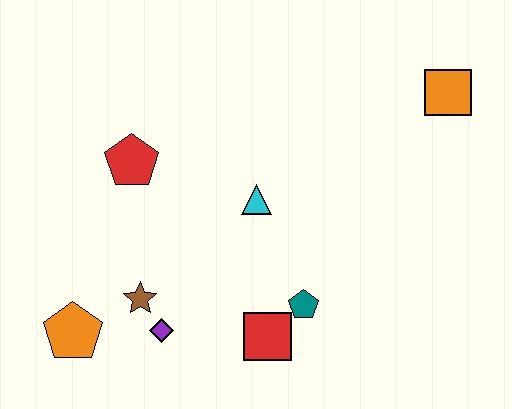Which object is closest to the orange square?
The cyan triangle is closest to the orange square.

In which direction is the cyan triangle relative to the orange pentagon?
The cyan triangle is to the right of the orange pentagon.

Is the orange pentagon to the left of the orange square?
Yes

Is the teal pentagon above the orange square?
No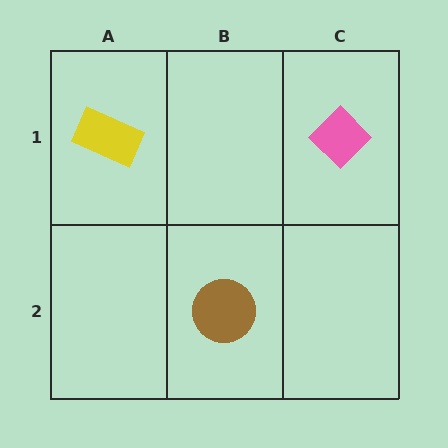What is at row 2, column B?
A brown circle.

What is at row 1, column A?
A yellow rectangle.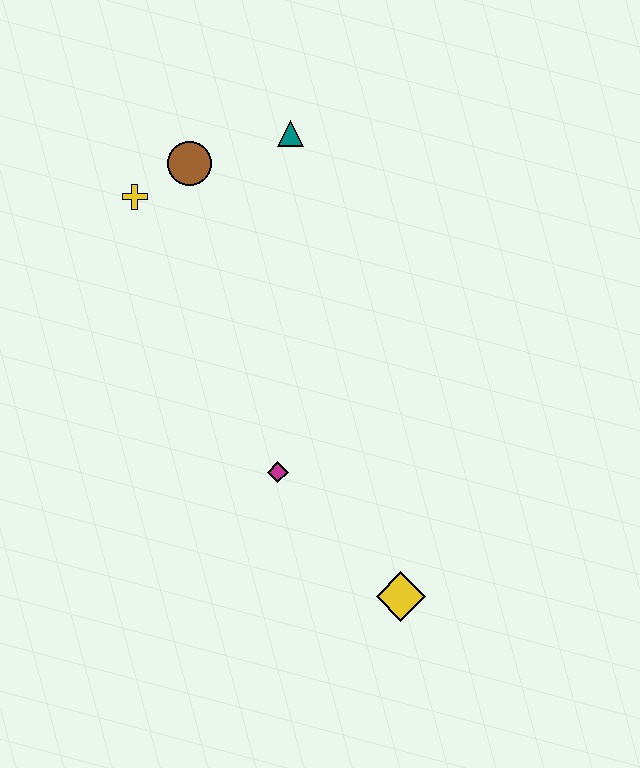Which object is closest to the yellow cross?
The brown circle is closest to the yellow cross.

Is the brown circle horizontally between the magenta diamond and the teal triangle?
No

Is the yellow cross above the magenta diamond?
Yes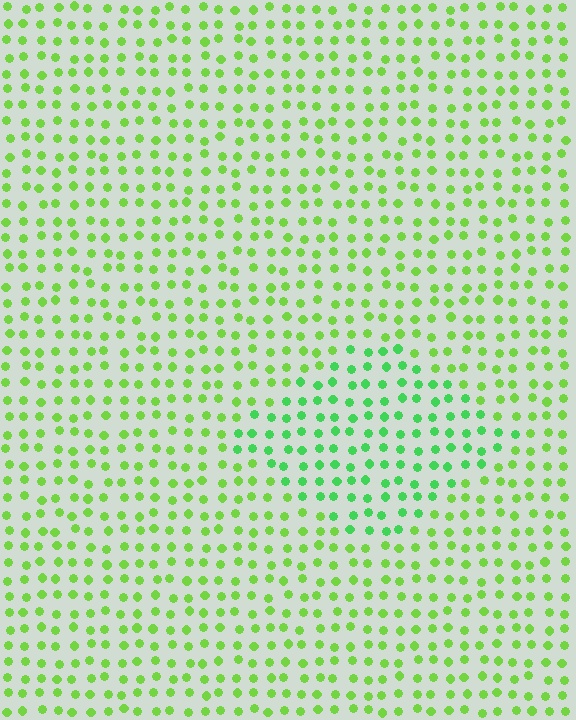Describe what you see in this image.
The image is filled with small lime elements in a uniform arrangement. A diamond-shaped region is visible where the elements are tinted to a slightly different hue, forming a subtle color boundary.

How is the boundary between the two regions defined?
The boundary is defined purely by a slight shift in hue (about 30 degrees). Spacing, size, and orientation are identical on both sides.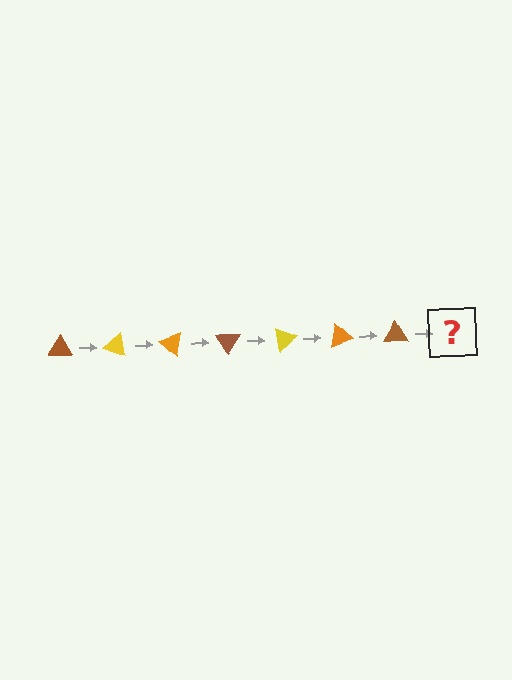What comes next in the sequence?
The next element should be a yellow triangle, rotated 140 degrees from the start.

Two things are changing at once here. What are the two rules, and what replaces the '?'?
The two rules are that it rotates 20 degrees each step and the color cycles through brown, yellow, and orange. The '?' should be a yellow triangle, rotated 140 degrees from the start.